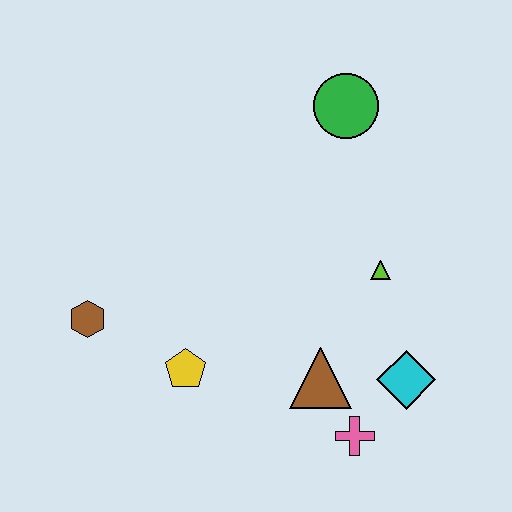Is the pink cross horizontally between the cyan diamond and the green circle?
Yes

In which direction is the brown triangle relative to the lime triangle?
The brown triangle is below the lime triangle.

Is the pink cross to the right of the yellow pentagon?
Yes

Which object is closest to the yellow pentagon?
The brown hexagon is closest to the yellow pentagon.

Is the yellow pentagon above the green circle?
No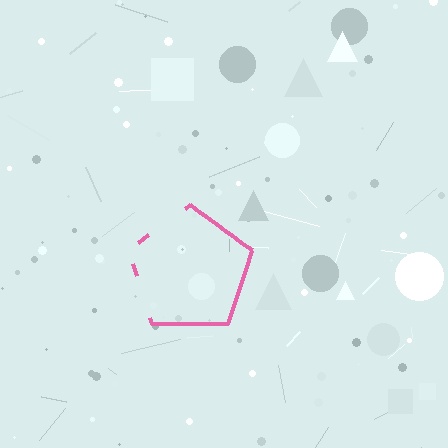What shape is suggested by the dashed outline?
The dashed outline suggests a pentagon.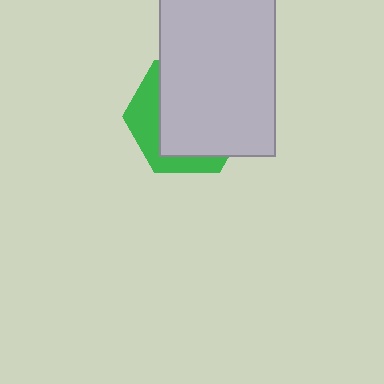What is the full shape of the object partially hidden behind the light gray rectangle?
The partially hidden object is a green hexagon.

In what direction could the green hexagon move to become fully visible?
The green hexagon could move toward the lower-left. That would shift it out from behind the light gray rectangle entirely.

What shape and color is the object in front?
The object in front is a light gray rectangle.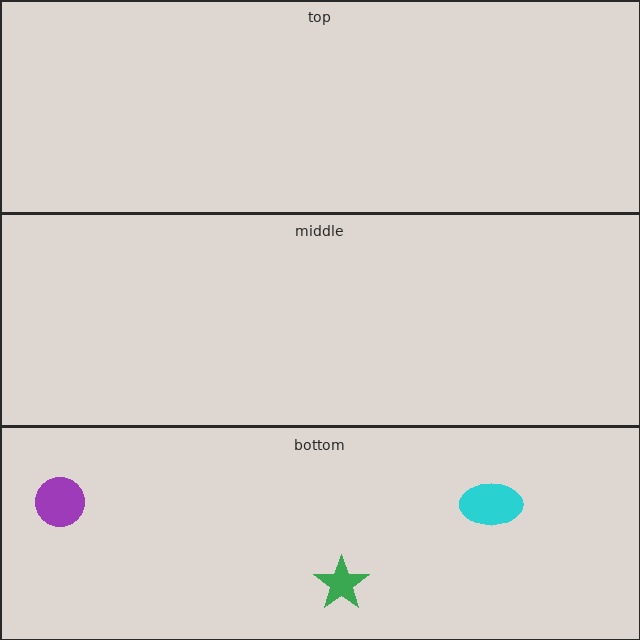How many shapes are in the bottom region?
3.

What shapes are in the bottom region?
The cyan ellipse, the purple circle, the green star.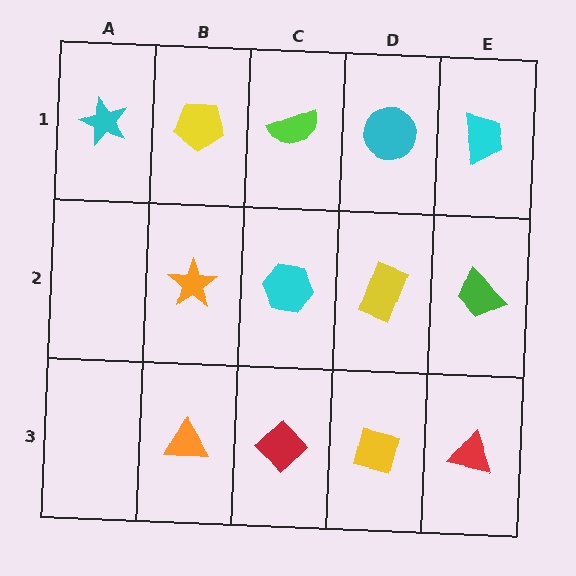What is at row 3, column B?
An orange triangle.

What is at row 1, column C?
A lime semicircle.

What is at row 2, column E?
A green trapezoid.